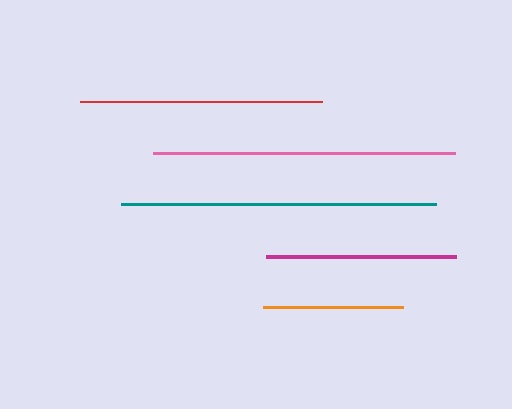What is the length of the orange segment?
The orange segment is approximately 141 pixels long.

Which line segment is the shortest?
The orange line is the shortest at approximately 141 pixels.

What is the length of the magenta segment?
The magenta segment is approximately 191 pixels long.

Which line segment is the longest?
The teal line is the longest at approximately 314 pixels.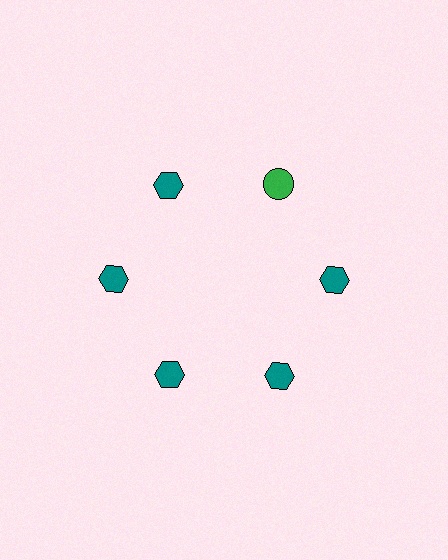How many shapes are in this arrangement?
There are 6 shapes arranged in a ring pattern.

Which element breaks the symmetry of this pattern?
The green circle at roughly the 1 o'clock position breaks the symmetry. All other shapes are teal hexagons.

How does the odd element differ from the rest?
It differs in both color (green instead of teal) and shape (circle instead of hexagon).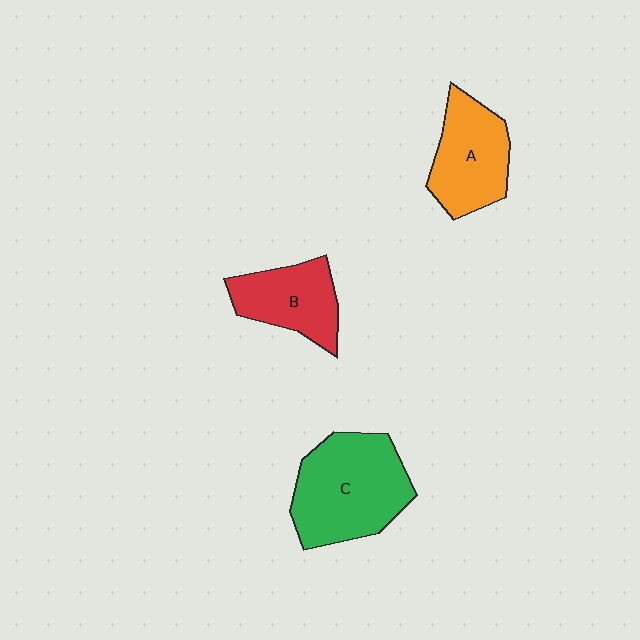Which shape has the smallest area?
Shape B (red).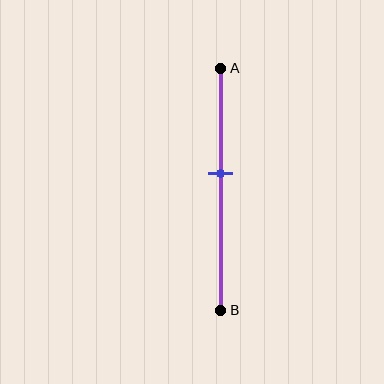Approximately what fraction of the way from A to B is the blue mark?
The blue mark is approximately 45% of the way from A to B.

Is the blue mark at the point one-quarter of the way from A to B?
No, the mark is at about 45% from A, not at the 25% one-quarter point.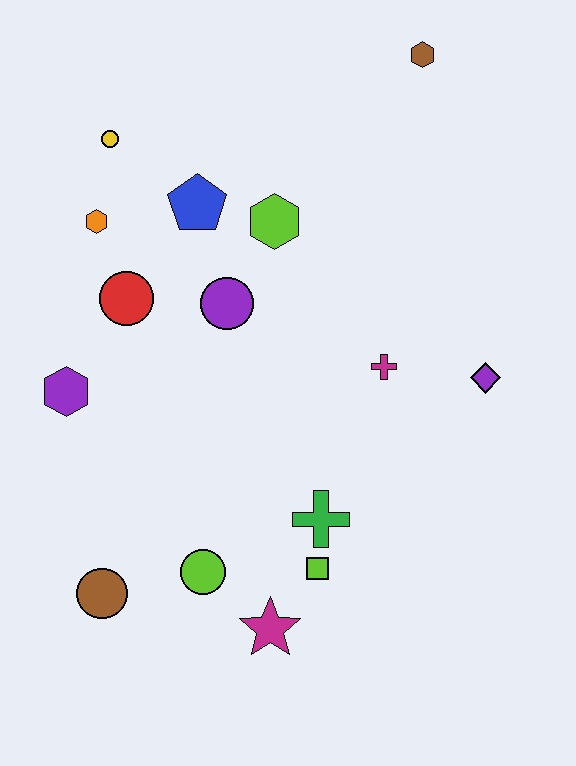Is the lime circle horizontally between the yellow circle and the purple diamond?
Yes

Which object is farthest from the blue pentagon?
The magenta star is farthest from the blue pentagon.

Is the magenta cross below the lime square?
No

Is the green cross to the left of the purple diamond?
Yes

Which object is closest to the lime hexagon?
The blue pentagon is closest to the lime hexagon.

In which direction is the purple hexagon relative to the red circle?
The purple hexagon is below the red circle.